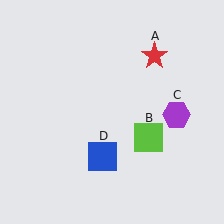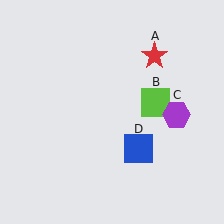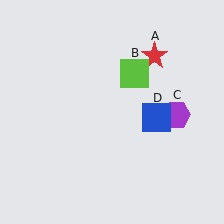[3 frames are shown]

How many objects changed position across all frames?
2 objects changed position: lime square (object B), blue square (object D).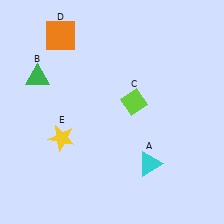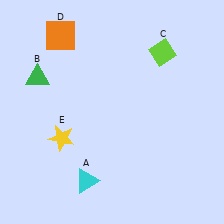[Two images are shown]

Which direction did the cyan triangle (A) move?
The cyan triangle (A) moved left.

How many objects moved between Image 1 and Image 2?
2 objects moved between the two images.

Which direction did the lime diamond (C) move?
The lime diamond (C) moved up.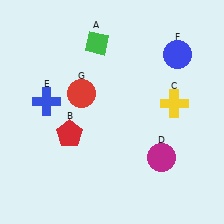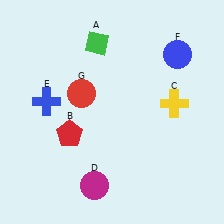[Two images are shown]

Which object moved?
The magenta circle (D) moved left.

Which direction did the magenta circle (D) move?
The magenta circle (D) moved left.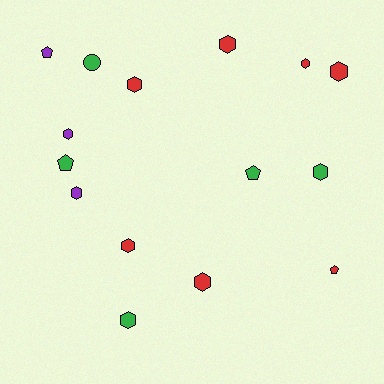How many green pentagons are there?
There are 2 green pentagons.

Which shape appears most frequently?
Hexagon, with 10 objects.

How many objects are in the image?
There are 15 objects.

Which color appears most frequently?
Red, with 7 objects.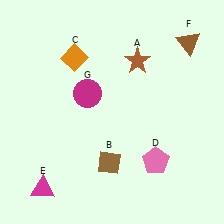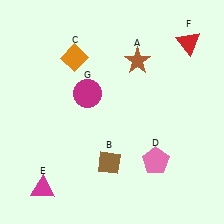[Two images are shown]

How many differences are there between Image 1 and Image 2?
There is 1 difference between the two images.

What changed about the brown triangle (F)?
In Image 1, F is brown. In Image 2, it changed to red.